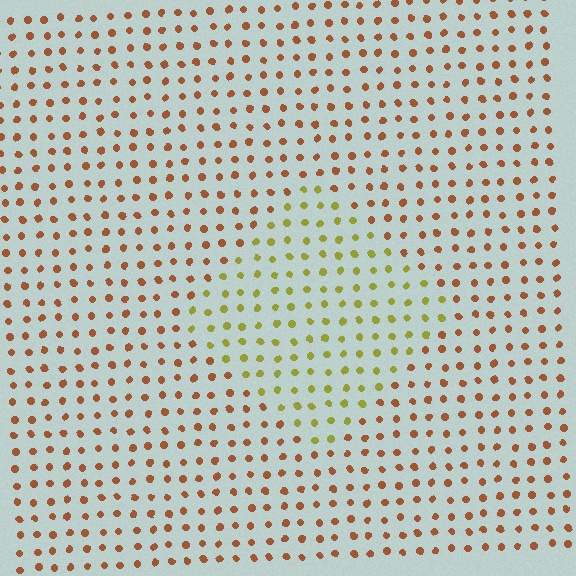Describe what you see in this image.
The image is filled with small brown elements in a uniform arrangement. A diamond-shaped region is visible where the elements are tinted to a slightly different hue, forming a subtle color boundary.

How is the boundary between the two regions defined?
The boundary is defined purely by a slight shift in hue (about 48 degrees). Spacing, size, and orientation are identical on both sides.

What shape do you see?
I see a diamond.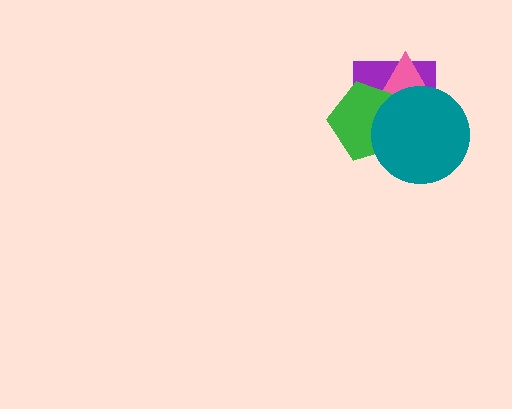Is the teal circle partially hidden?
No, no other shape covers it.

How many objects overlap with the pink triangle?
3 objects overlap with the pink triangle.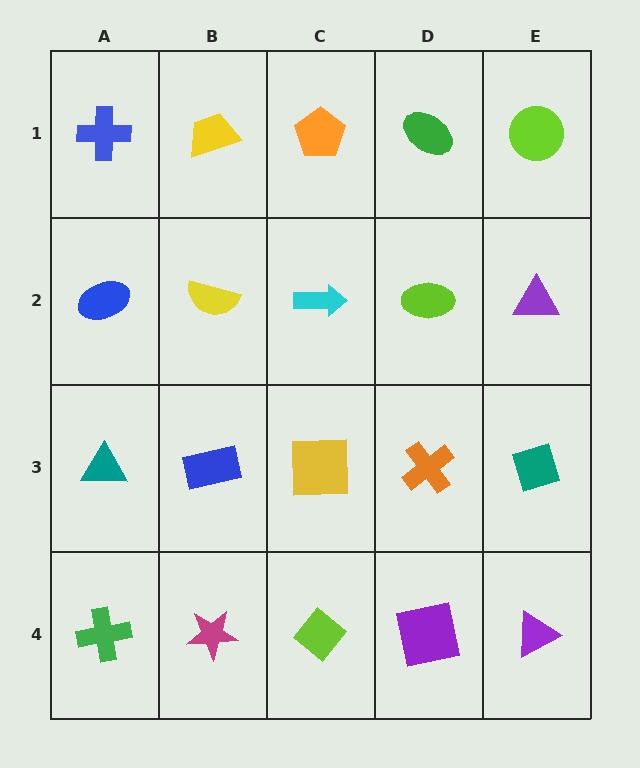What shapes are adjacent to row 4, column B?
A blue rectangle (row 3, column B), a green cross (row 4, column A), a lime diamond (row 4, column C).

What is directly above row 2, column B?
A yellow trapezoid.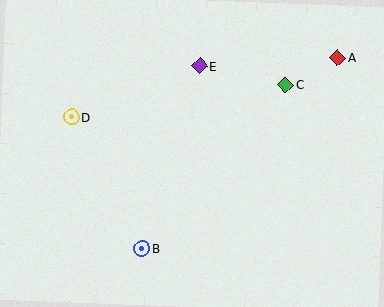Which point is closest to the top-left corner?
Point D is closest to the top-left corner.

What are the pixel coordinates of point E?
Point E is at (200, 66).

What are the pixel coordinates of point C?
Point C is at (285, 85).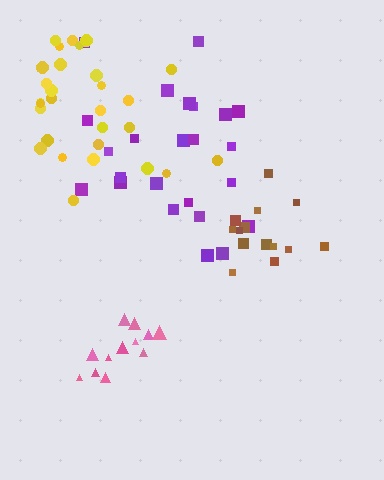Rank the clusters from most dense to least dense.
pink, brown, yellow, purple.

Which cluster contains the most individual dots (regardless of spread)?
Yellow (30).